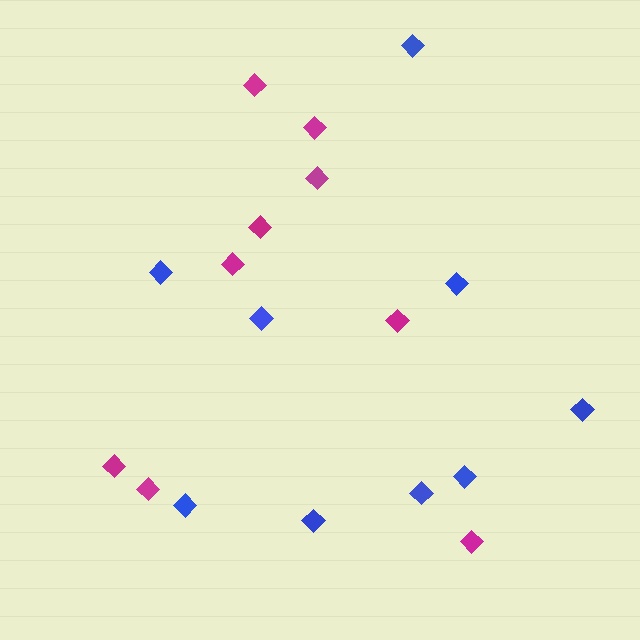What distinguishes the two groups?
There are 2 groups: one group of magenta diamonds (9) and one group of blue diamonds (9).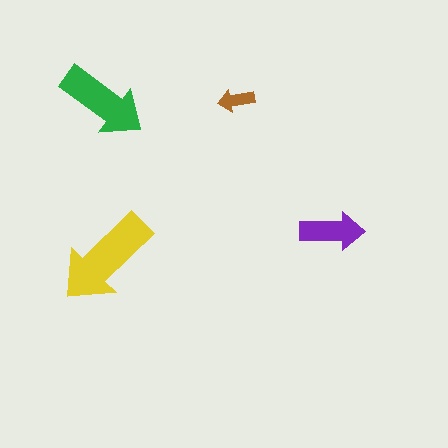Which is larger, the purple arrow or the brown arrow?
The purple one.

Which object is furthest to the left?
The green arrow is leftmost.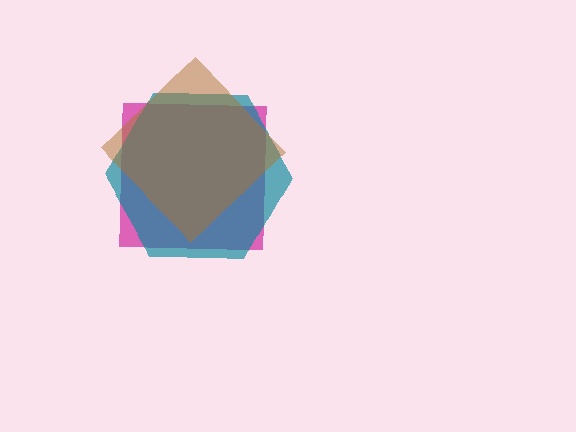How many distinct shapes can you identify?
There are 3 distinct shapes: a magenta square, a teal hexagon, a brown diamond.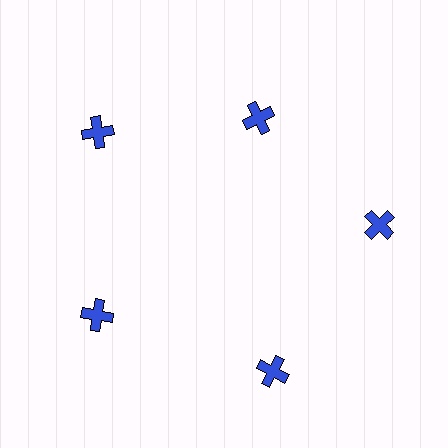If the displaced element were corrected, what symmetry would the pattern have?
It would have 5-fold rotational symmetry — the pattern would map onto itself every 72 degrees.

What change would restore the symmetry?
The symmetry would be restored by moving it outward, back onto the ring so that all 5 crosses sit at equal angles and equal distance from the center.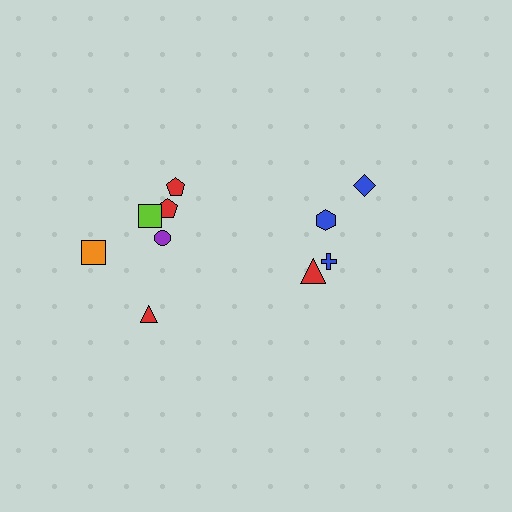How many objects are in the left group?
There are 6 objects.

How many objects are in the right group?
There are 4 objects.